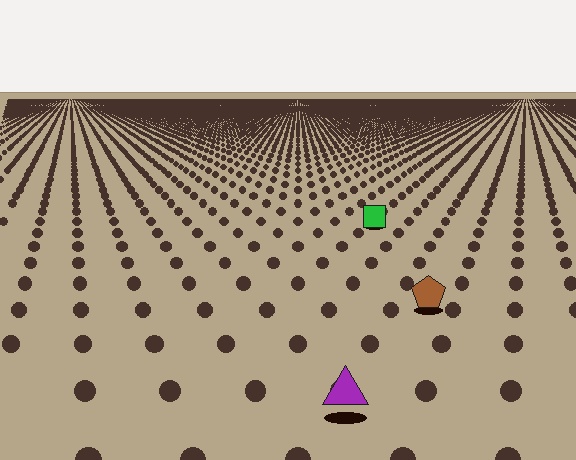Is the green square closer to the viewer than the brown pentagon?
No. The brown pentagon is closer — you can tell from the texture gradient: the ground texture is coarser near it.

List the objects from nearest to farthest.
From nearest to farthest: the purple triangle, the brown pentagon, the green square.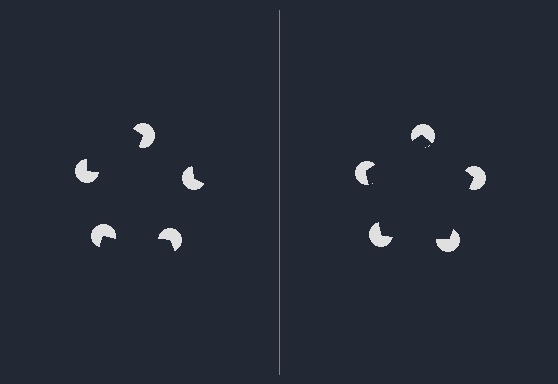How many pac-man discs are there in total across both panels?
10 — 5 on each side.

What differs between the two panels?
The pac-man discs are positioned identically on both sides; only the wedge orientations differ. On the right they align to a pentagon; on the left they are misaligned.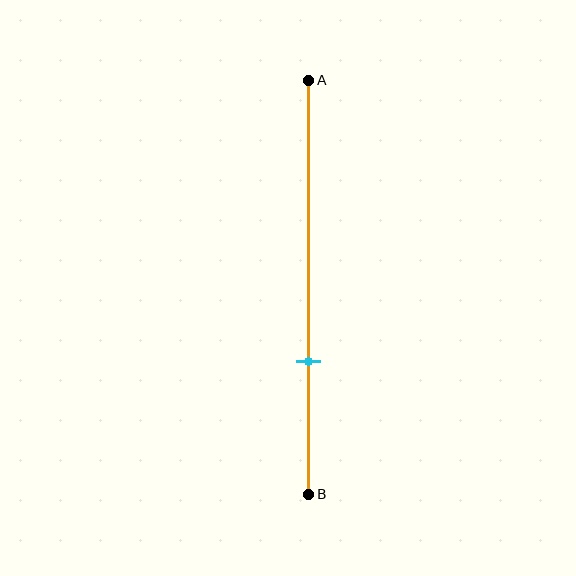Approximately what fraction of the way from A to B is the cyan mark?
The cyan mark is approximately 70% of the way from A to B.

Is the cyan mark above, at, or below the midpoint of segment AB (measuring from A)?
The cyan mark is below the midpoint of segment AB.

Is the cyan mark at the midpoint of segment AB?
No, the mark is at about 70% from A, not at the 50% midpoint.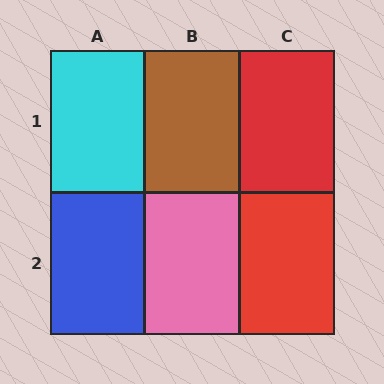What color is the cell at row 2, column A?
Blue.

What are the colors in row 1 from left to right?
Cyan, brown, red.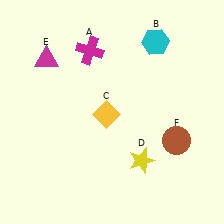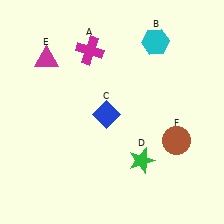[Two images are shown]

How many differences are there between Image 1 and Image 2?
There are 2 differences between the two images.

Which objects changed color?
C changed from yellow to blue. D changed from yellow to green.